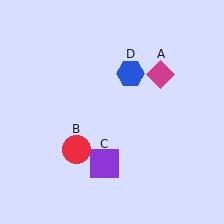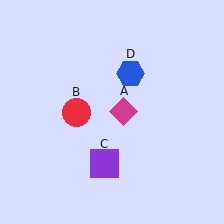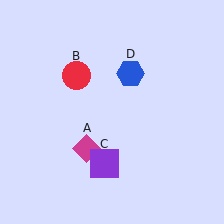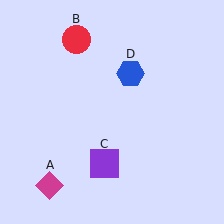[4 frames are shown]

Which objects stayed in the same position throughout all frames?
Purple square (object C) and blue hexagon (object D) remained stationary.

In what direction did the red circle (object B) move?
The red circle (object B) moved up.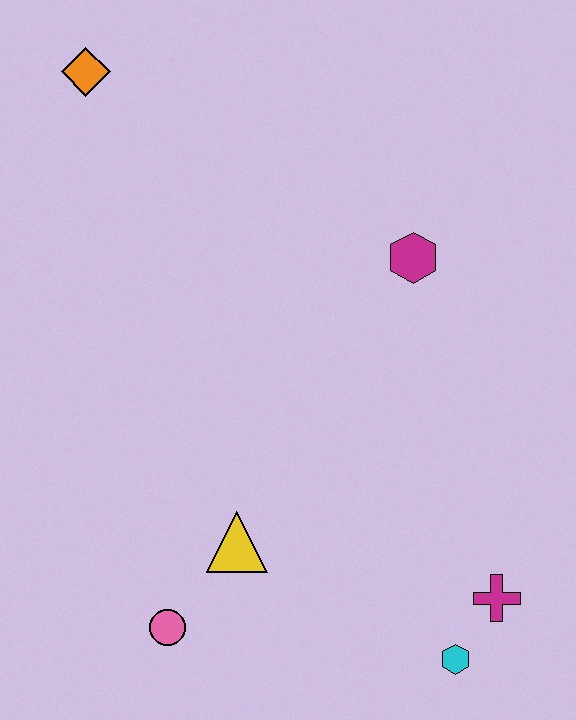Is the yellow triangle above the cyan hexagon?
Yes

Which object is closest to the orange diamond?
The magenta hexagon is closest to the orange diamond.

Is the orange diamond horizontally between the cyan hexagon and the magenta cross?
No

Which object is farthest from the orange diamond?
The cyan hexagon is farthest from the orange diamond.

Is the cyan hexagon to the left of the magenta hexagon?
No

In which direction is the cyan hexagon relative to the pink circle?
The cyan hexagon is to the right of the pink circle.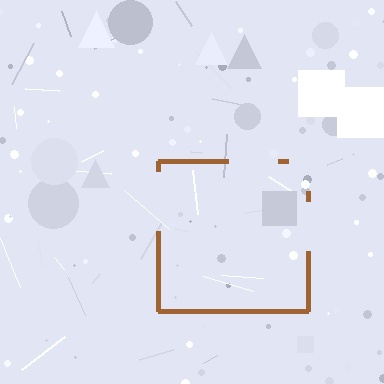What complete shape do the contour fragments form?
The contour fragments form a square.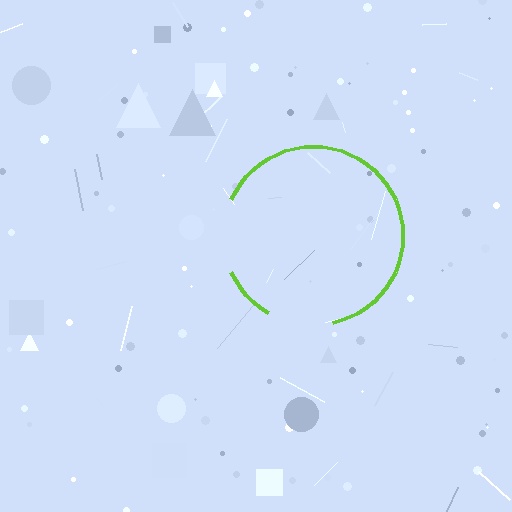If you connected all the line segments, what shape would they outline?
They would outline a circle.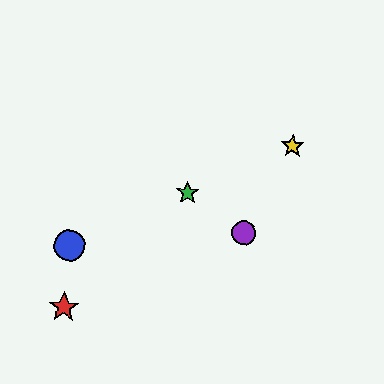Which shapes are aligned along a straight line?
The blue circle, the green star, the yellow star are aligned along a straight line.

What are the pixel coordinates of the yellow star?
The yellow star is at (293, 146).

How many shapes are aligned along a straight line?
3 shapes (the blue circle, the green star, the yellow star) are aligned along a straight line.